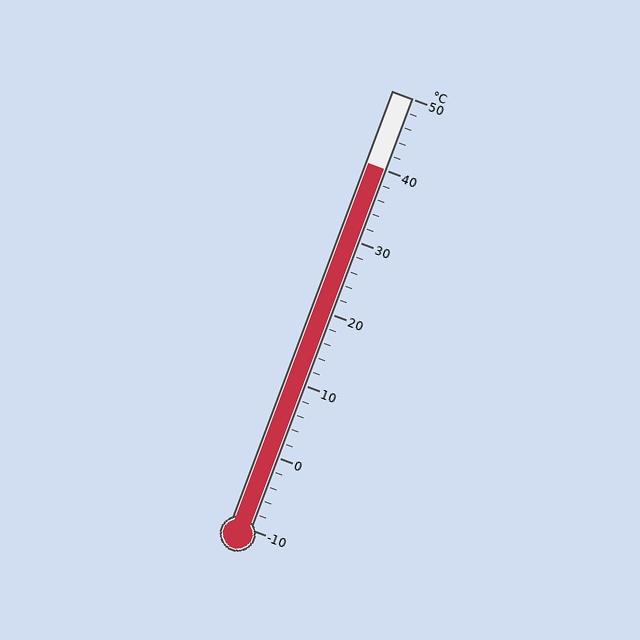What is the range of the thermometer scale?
The thermometer scale ranges from -10°C to 50°C.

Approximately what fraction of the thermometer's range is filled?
The thermometer is filled to approximately 85% of its range.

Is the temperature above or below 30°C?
The temperature is above 30°C.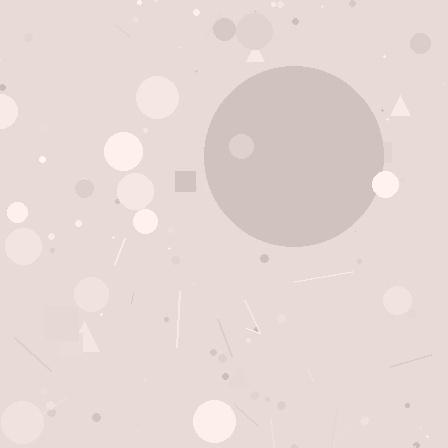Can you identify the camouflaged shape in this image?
The camouflaged shape is a circle.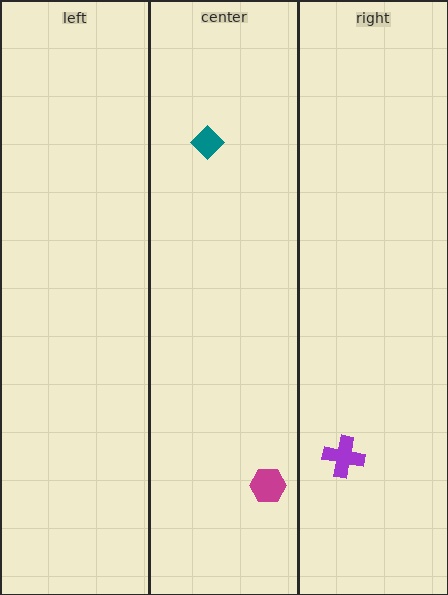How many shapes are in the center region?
2.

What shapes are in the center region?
The teal diamond, the magenta hexagon.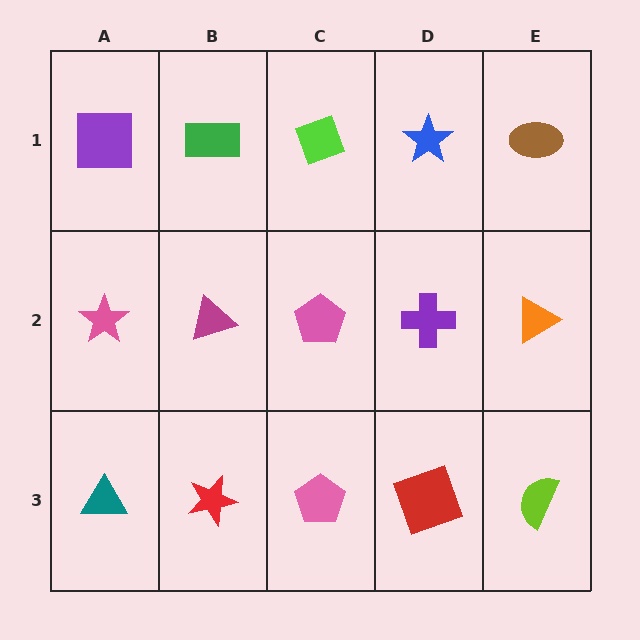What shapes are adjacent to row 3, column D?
A purple cross (row 2, column D), a pink pentagon (row 3, column C), a lime semicircle (row 3, column E).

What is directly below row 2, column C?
A pink pentagon.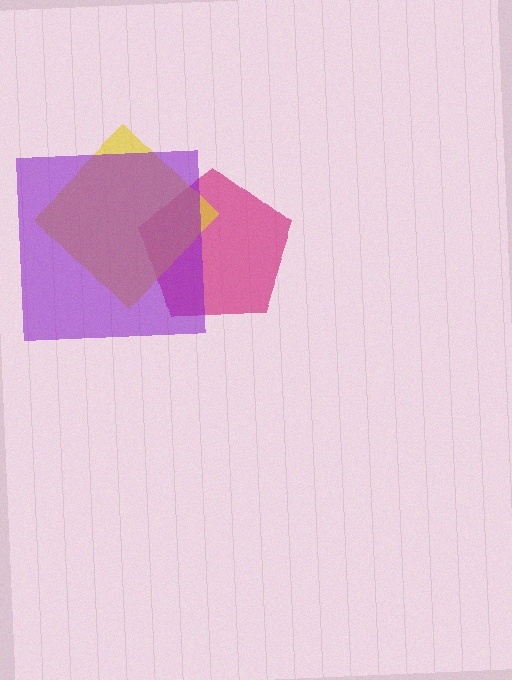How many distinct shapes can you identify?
There are 3 distinct shapes: a magenta pentagon, a yellow diamond, a purple square.